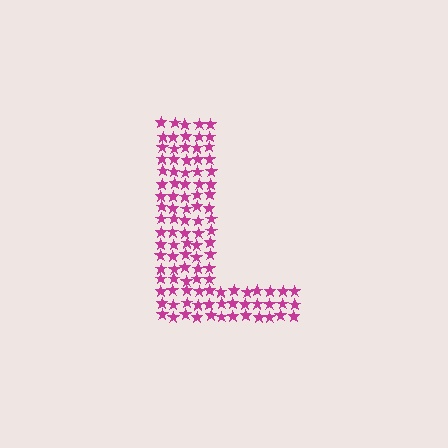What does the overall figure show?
The overall figure shows the letter L.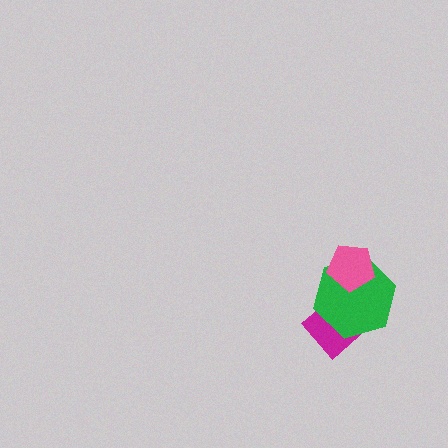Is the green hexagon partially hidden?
Yes, it is partially covered by another shape.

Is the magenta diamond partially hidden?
Yes, it is partially covered by another shape.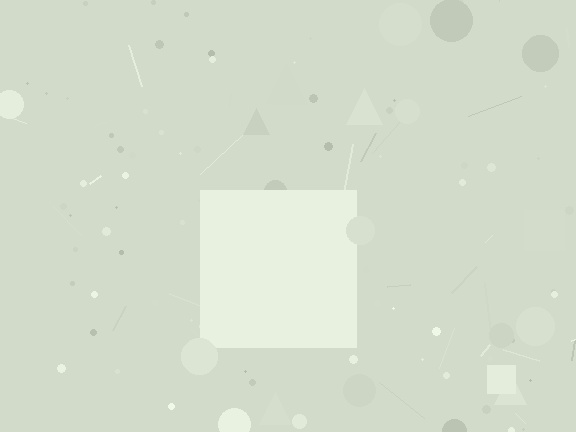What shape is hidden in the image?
A square is hidden in the image.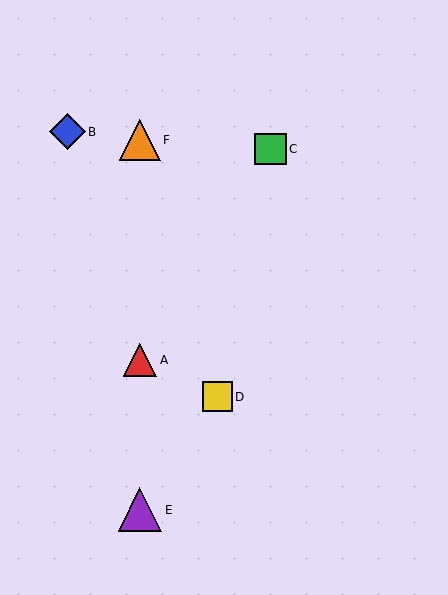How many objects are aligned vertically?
3 objects (A, E, F) are aligned vertically.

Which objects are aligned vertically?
Objects A, E, F are aligned vertically.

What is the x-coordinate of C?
Object C is at x≈270.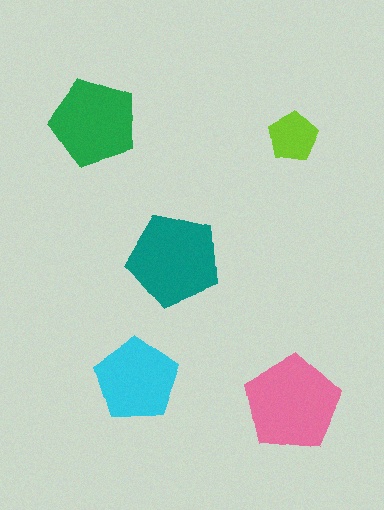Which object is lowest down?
The pink pentagon is bottommost.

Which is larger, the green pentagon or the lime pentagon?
The green one.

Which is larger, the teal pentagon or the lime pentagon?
The teal one.